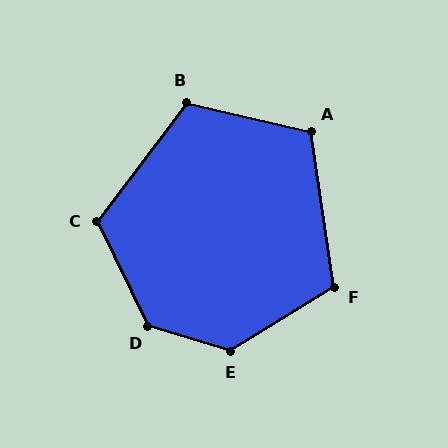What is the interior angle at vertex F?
Approximately 113 degrees (obtuse).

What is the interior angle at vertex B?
Approximately 114 degrees (obtuse).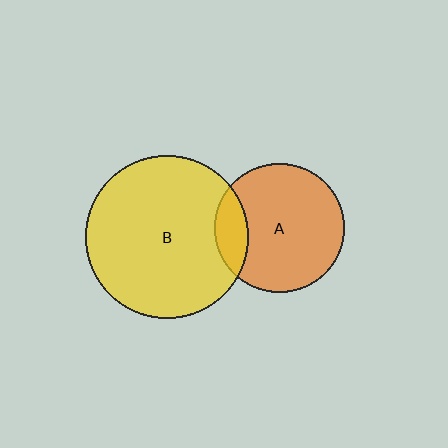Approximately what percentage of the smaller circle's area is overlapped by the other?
Approximately 15%.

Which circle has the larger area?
Circle B (yellow).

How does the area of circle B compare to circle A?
Approximately 1.6 times.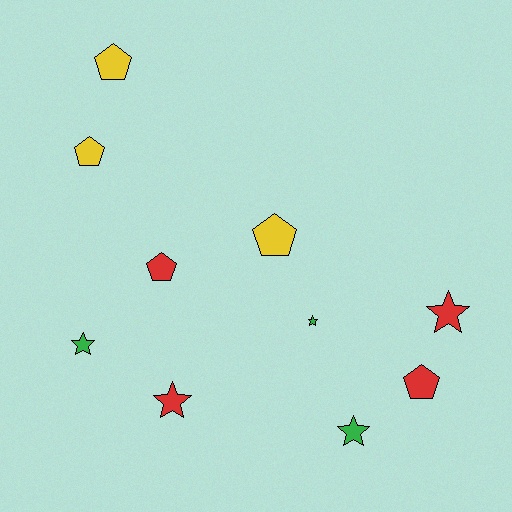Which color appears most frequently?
Red, with 4 objects.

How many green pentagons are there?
There are no green pentagons.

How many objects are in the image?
There are 10 objects.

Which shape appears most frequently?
Star, with 5 objects.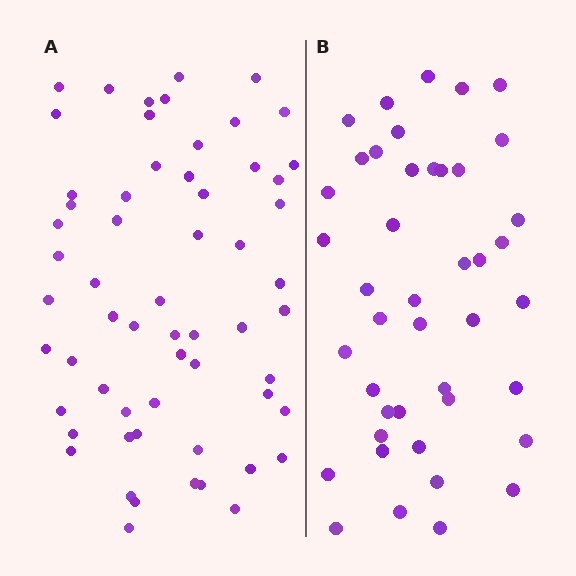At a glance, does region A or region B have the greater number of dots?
Region A (the left region) has more dots.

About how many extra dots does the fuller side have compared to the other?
Region A has approximately 15 more dots than region B.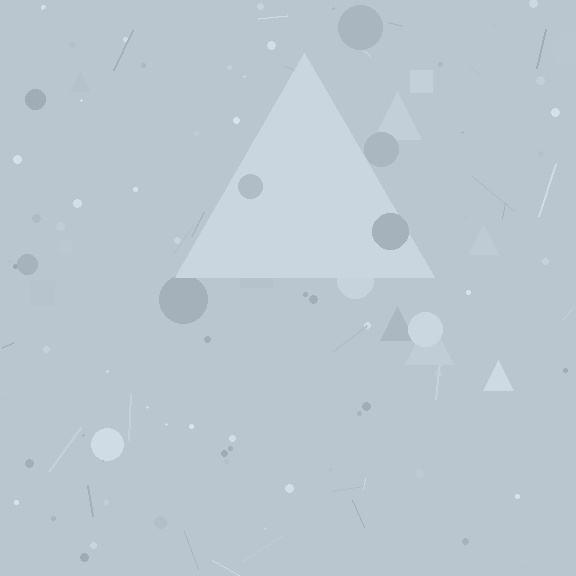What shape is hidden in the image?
A triangle is hidden in the image.